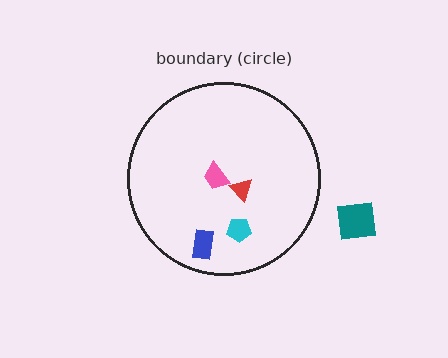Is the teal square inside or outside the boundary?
Outside.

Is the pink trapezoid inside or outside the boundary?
Inside.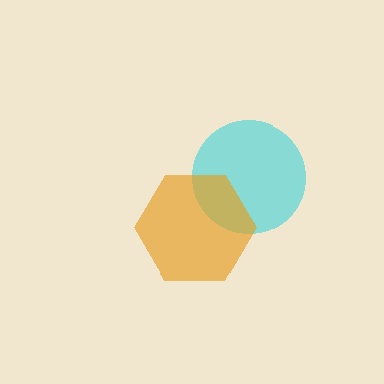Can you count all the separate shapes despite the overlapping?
Yes, there are 2 separate shapes.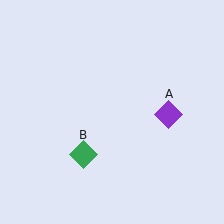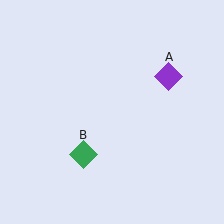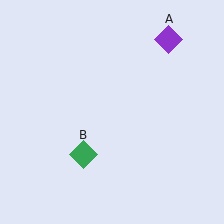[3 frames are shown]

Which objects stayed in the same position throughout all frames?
Green diamond (object B) remained stationary.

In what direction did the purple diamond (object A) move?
The purple diamond (object A) moved up.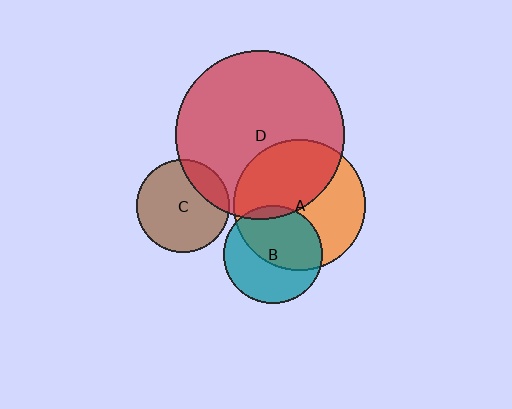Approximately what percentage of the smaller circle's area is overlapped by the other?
Approximately 45%.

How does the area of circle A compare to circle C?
Approximately 2.0 times.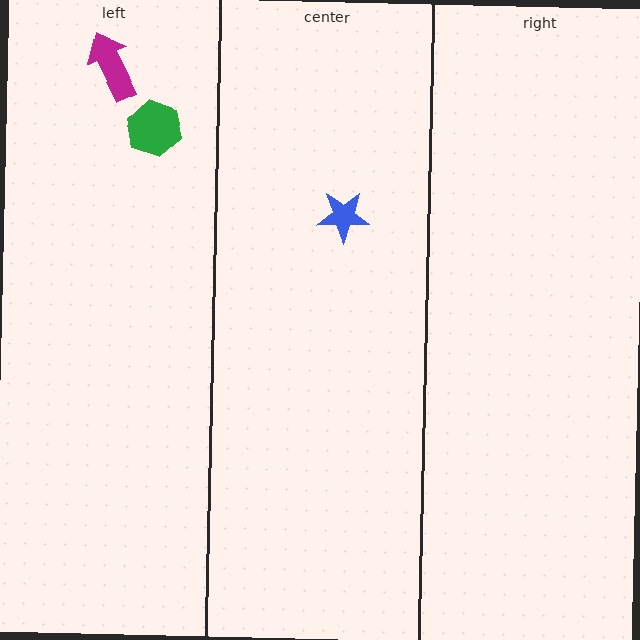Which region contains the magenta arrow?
The left region.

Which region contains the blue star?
The center region.